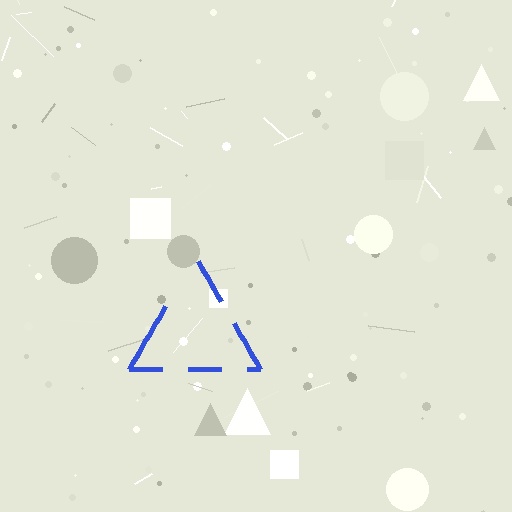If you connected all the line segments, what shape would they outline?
They would outline a triangle.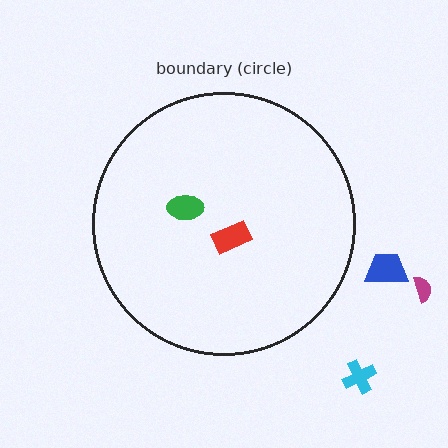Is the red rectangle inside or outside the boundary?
Inside.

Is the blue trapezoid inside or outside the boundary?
Outside.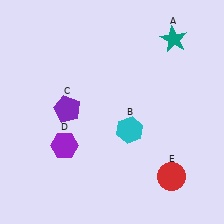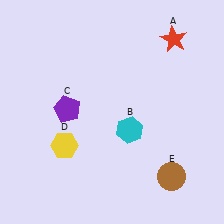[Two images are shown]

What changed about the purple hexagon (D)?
In Image 1, D is purple. In Image 2, it changed to yellow.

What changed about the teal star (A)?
In Image 1, A is teal. In Image 2, it changed to red.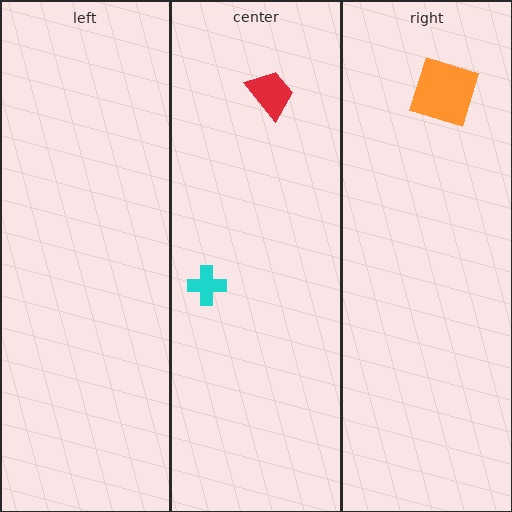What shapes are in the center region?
The cyan cross, the red trapezoid.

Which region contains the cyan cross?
The center region.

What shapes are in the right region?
The orange square.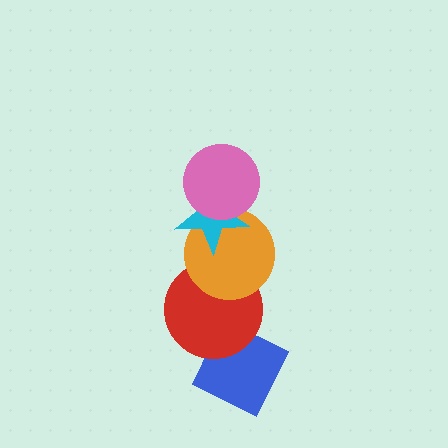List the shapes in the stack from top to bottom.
From top to bottom: the pink circle, the cyan star, the orange circle, the red circle, the blue diamond.